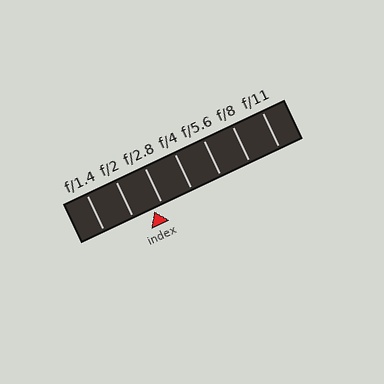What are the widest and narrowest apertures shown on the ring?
The widest aperture shown is f/1.4 and the narrowest is f/11.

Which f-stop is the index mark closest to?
The index mark is closest to f/2.8.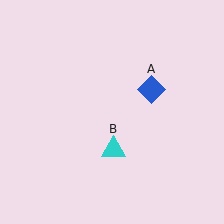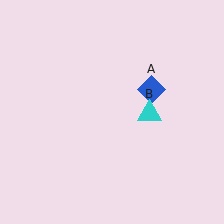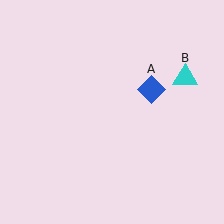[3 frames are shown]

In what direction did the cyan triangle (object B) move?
The cyan triangle (object B) moved up and to the right.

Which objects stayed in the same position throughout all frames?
Blue diamond (object A) remained stationary.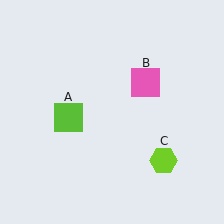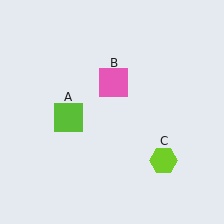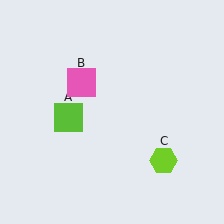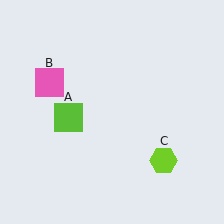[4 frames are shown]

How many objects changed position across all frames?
1 object changed position: pink square (object B).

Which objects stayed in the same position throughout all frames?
Lime square (object A) and lime hexagon (object C) remained stationary.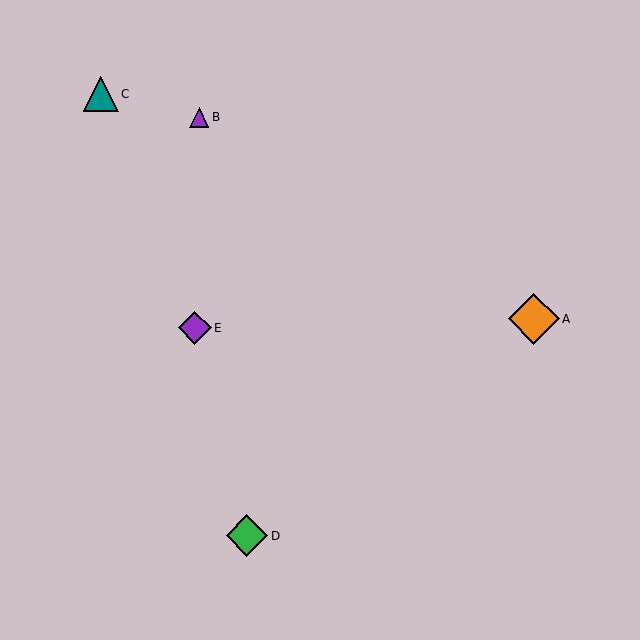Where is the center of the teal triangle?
The center of the teal triangle is at (101, 94).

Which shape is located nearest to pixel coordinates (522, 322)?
The orange diamond (labeled A) at (534, 319) is nearest to that location.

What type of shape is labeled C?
Shape C is a teal triangle.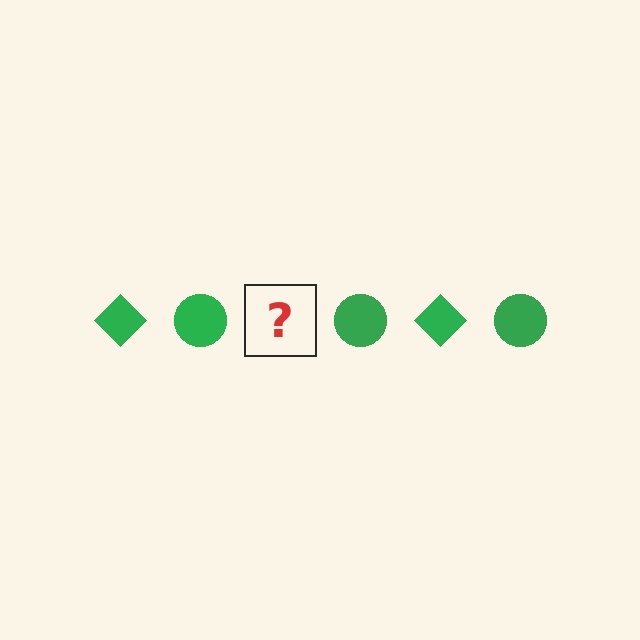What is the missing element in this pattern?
The missing element is a green diamond.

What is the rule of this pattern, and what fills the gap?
The rule is that the pattern cycles through diamond, circle shapes in green. The gap should be filled with a green diamond.